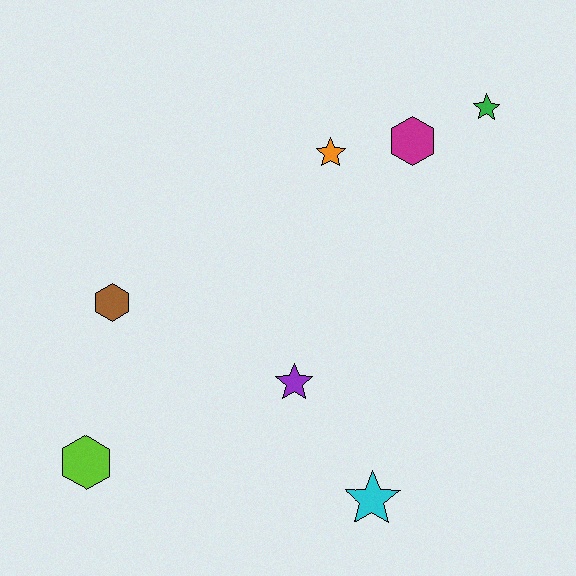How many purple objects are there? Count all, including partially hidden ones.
There is 1 purple object.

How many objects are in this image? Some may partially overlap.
There are 7 objects.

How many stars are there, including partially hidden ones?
There are 4 stars.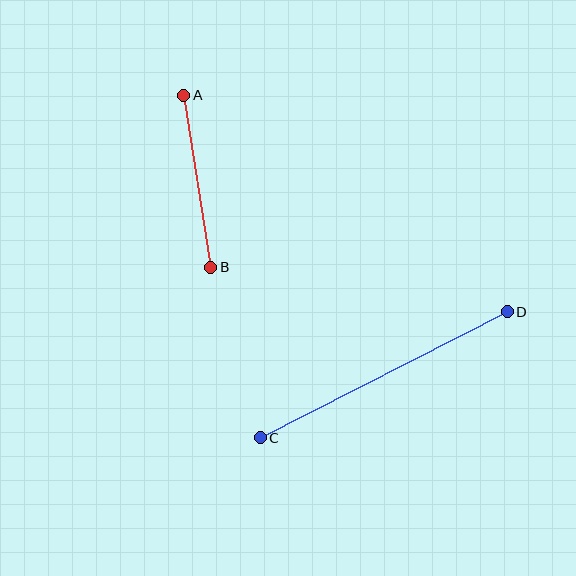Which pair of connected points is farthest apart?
Points C and D are farthest apart.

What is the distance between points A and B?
The distance is approximately 174 pixels.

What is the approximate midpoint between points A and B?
The midpoint is at approximately (197, 181) pixels.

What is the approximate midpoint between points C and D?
The midpoint is at approximately (384, 375) pixels.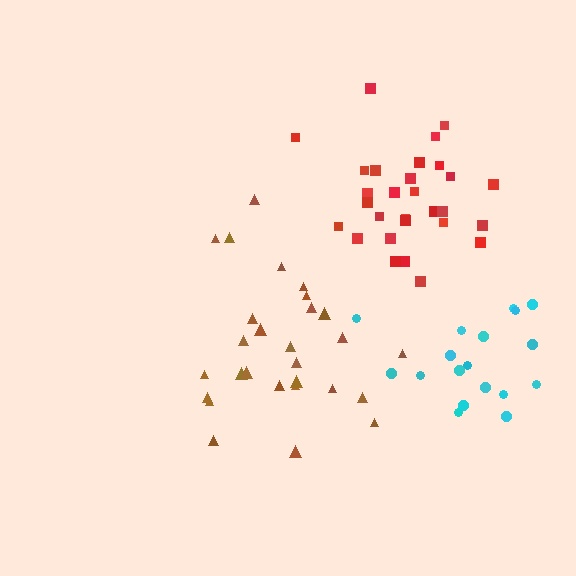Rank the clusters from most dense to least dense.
red, cyan, brown.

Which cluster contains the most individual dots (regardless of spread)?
Red (29).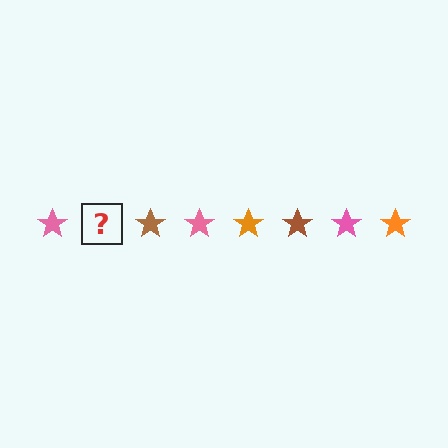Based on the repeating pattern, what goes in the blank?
The blank should be an orange star.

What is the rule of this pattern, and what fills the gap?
The rule is that the pattern cycles through pink, orange, brown stars. The gap should be filled with an orange star.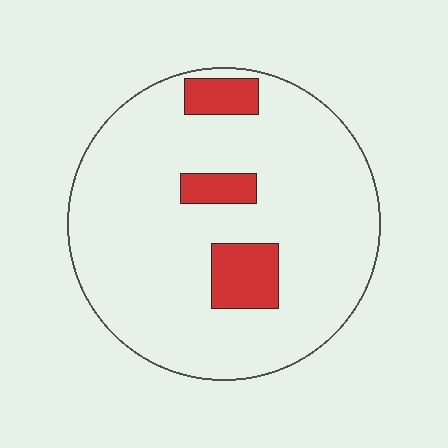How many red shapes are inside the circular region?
3.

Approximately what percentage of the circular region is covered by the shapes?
Approximately 10%.